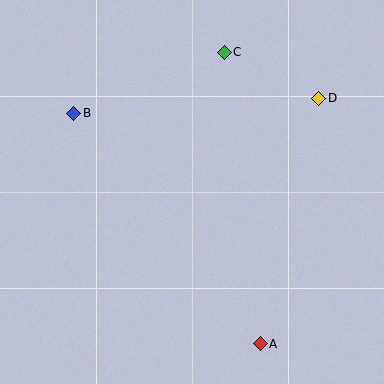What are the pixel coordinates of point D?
Point D is at (319, 98).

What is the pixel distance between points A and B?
The distance between A and B is 297 pixels.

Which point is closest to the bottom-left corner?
Point A is closest to the bottom-left corner.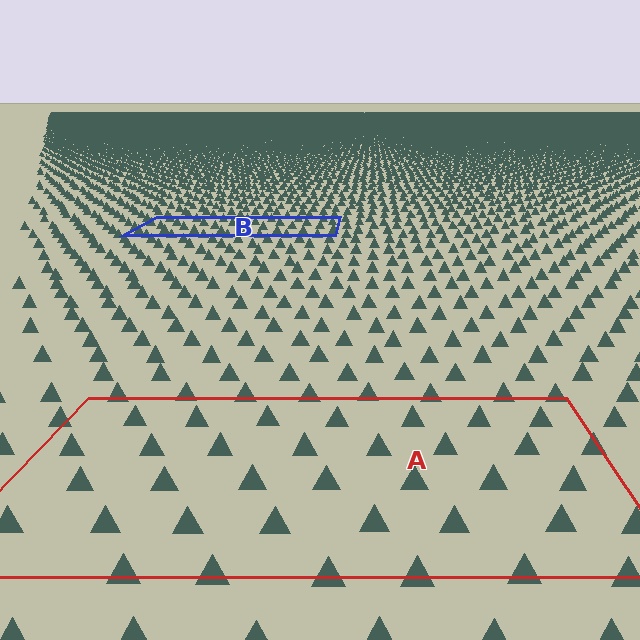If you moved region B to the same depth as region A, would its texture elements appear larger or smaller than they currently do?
They would appear larger. At a closer depth, the same texture elements are projected at a bigger on-screen size.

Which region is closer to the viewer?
Region A is closer. The texture elements there are larger and more spread out.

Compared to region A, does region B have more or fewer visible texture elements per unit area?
Region B has more texture elements per unit area — they are packed more densely because it is farther away.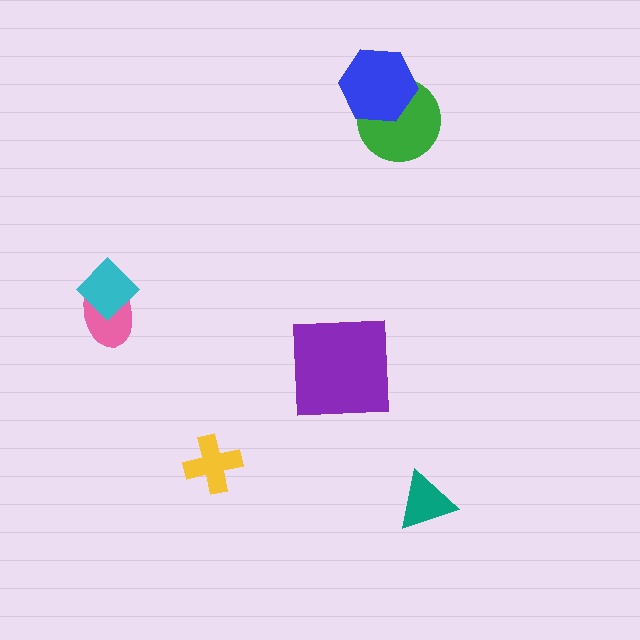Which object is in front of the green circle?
The blue hexagon is in front of the green circle.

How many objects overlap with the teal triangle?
0 objects overlap with the teal triangle.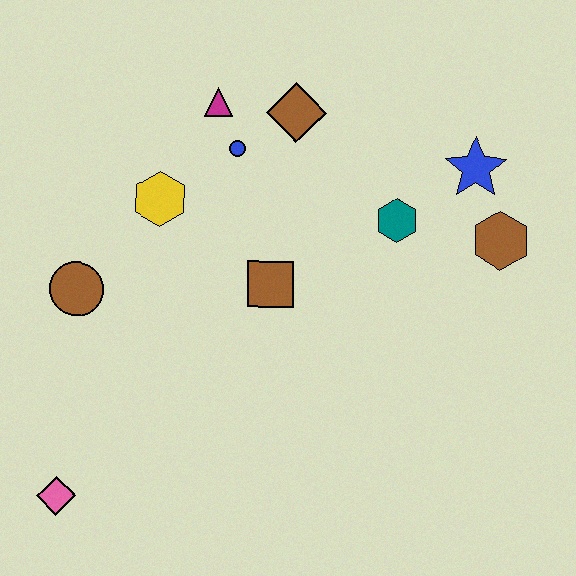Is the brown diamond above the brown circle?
Yes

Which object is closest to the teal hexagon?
The blue star is closest to the teal hexagon.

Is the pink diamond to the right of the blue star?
No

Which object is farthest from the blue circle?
The pink diamond is farthest from the blue circle.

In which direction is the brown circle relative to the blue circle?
The brown circle is to the left of the blue circle.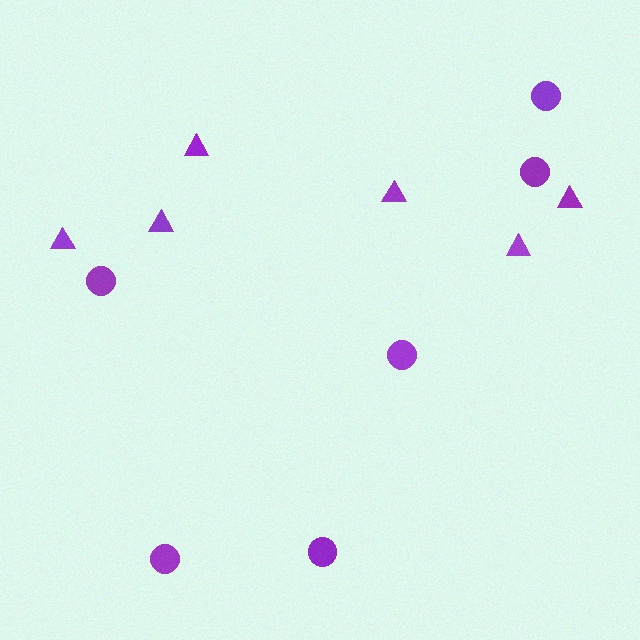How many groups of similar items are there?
There are 2 groups: one group of triangles (6) and one group of circles (6).